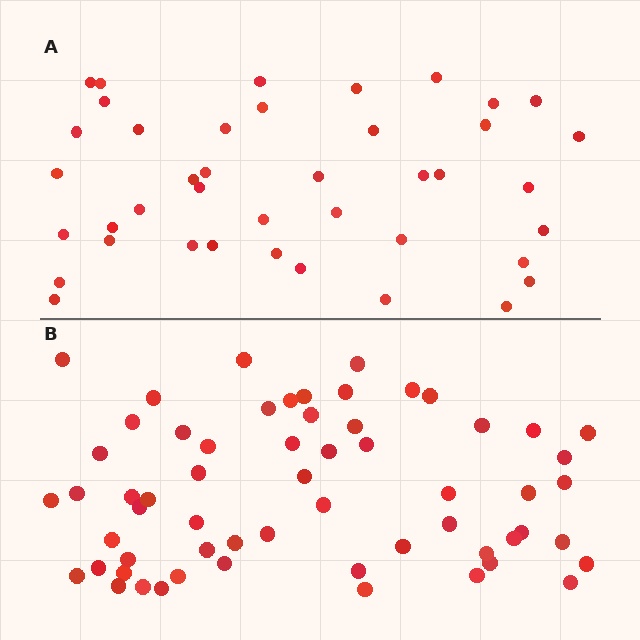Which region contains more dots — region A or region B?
Region B (the bottom region) has more dots.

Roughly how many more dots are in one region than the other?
Region B has approximately 20 more dots than region A.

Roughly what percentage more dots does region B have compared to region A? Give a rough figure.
About 45% more.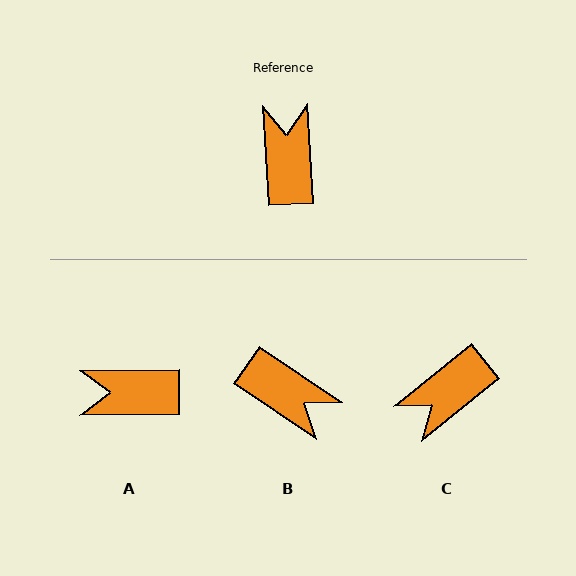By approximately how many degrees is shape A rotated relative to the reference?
Approximately 88 degrees counter-clockwise.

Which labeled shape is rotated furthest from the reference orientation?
B, about 127 degrees away.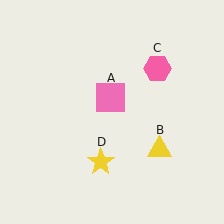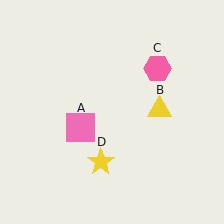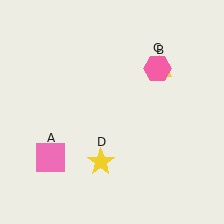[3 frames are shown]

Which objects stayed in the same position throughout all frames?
Pink hexagon (object C) and yellow star (object D) remained stationary.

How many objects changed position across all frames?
2 objects changed position: pink square (object A), yellow triangle (object B).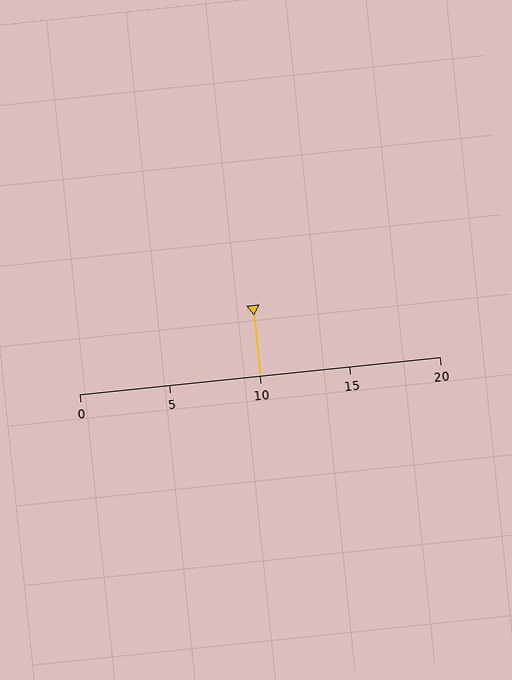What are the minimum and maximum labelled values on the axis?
The axis runs from 0 to 20.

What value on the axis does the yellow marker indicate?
The marker indicates approximately 10.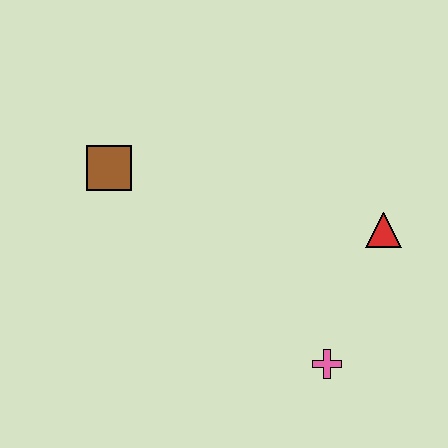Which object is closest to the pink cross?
The red triangle is closest to the pink cross.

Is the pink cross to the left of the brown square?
No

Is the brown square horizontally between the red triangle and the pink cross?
No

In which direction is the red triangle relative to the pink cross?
The red triangle is above the pink cross.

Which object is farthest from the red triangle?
The brown square is farthest from the red triangle.